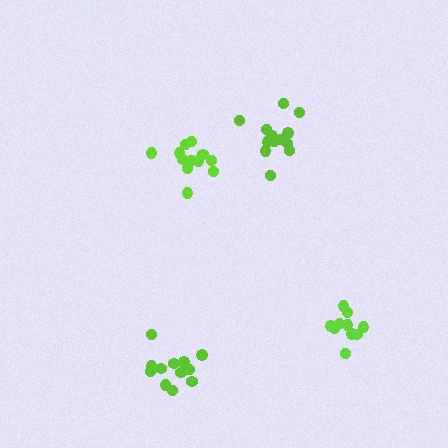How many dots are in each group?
Group 1: 13 dots, Group 2: 12 dots, Group 3: 10 dots, Group 4: 12 dots (47 total).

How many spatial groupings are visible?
There are 4 spatial groupings.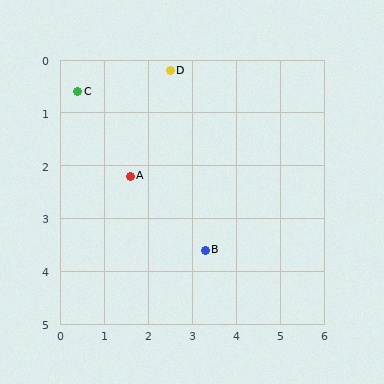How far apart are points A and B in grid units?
Points A and B are about 2.2 grid units apart.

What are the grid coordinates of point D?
Point D is at approximately (2.5, 0.2).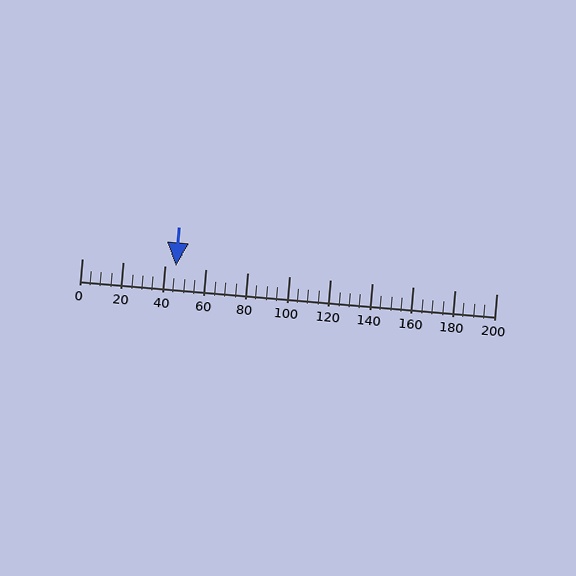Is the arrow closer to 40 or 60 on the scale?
The arrow is closer to 40.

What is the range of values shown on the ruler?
The ruler shows values from 0 to 200.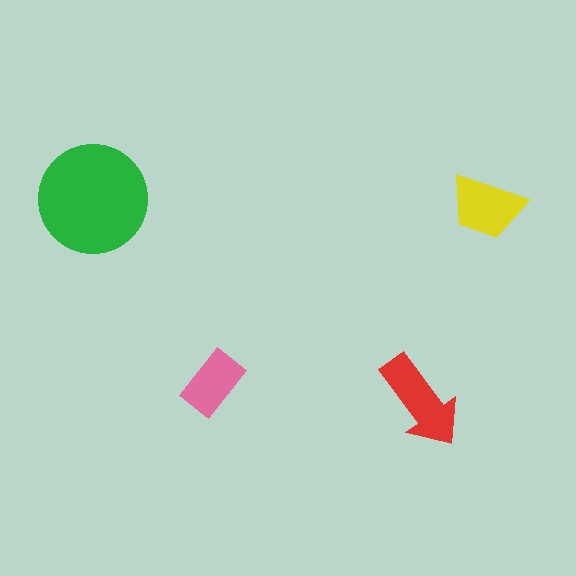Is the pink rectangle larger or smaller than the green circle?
Smaller.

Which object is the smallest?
The pink rectangle.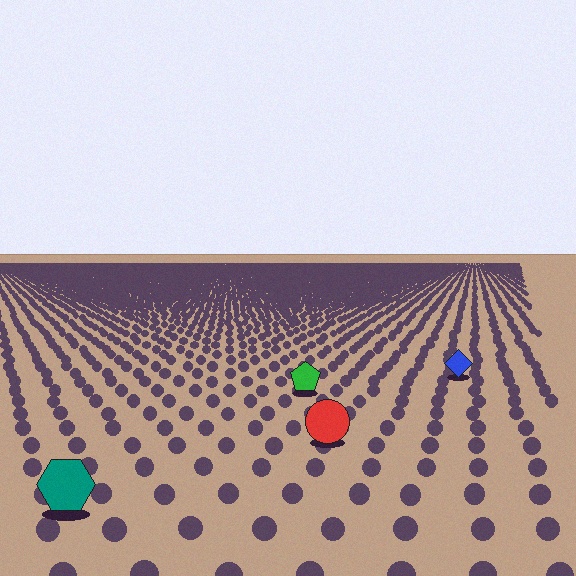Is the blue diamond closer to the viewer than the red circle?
No. The red circle is closer — you can tell from the texture gradient: the ground texture is coarser near it.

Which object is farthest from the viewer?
The blue diamond is farthest from the viewer. It appears smaller and the ground texture around it is denser.